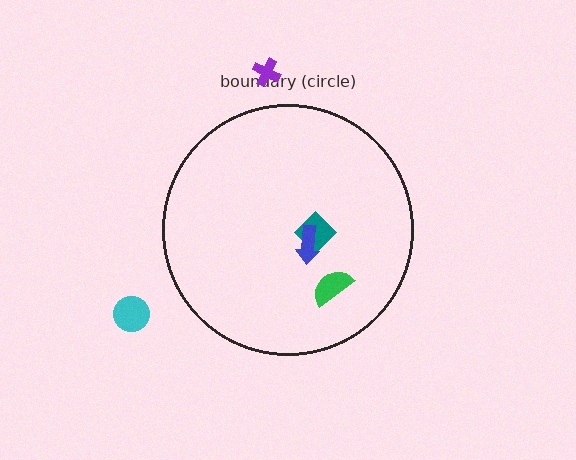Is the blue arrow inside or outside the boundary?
Inside.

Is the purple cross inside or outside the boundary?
Outside.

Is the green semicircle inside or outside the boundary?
Inside.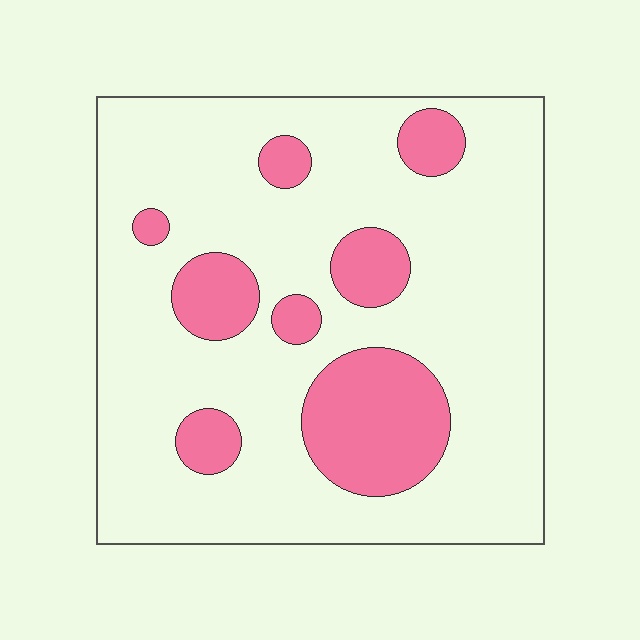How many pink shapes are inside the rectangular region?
8.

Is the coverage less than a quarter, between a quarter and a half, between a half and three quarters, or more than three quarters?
Less than a quarter.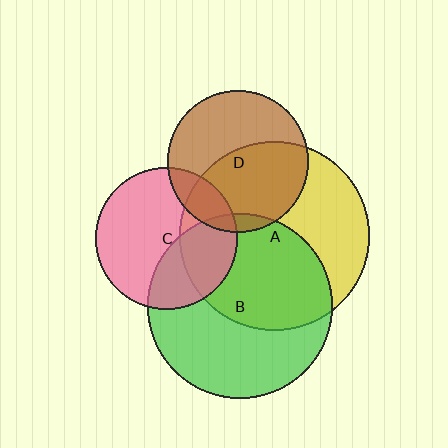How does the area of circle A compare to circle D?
Approximately 1.8 times.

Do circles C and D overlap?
Yes.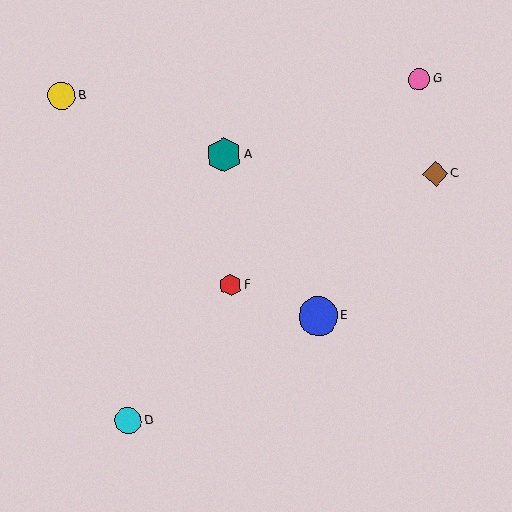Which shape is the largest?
The blue circle (labeled E) is the largest.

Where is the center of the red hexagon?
The center of the red hexagon is at (230, 285).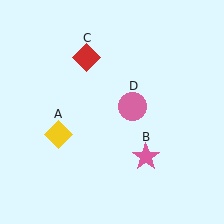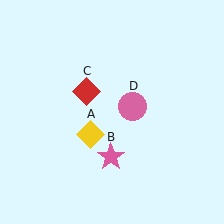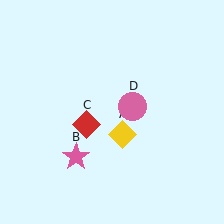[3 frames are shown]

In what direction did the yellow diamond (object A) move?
The yellow diamond (object A) moved right.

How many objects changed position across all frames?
3 objects changed position: yellow diamond (object A), pink star (object B), red diamond (object C).